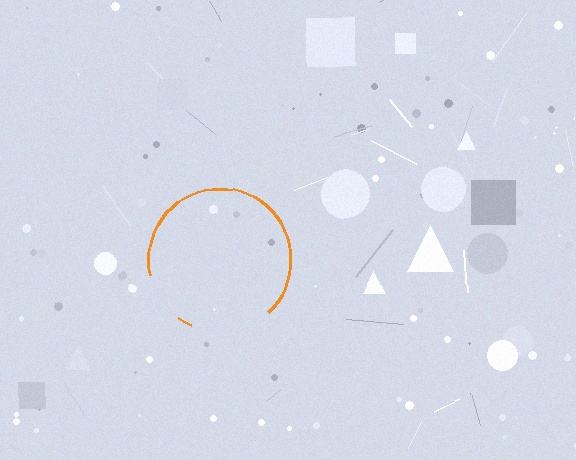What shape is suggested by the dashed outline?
The dashed outline suggests a circle.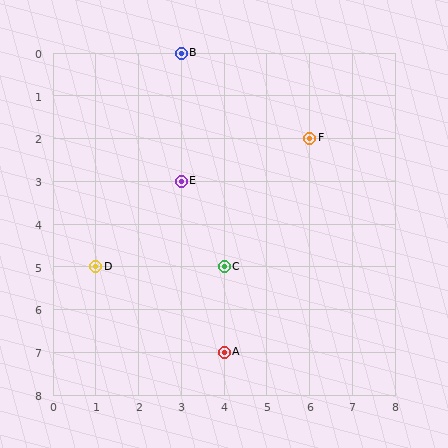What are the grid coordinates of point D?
Point D is at grid coordinates (1, 5).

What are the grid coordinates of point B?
Point B is at grid coordinates (3, 0).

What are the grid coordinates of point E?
Point E is at grid coordinates (3, 3).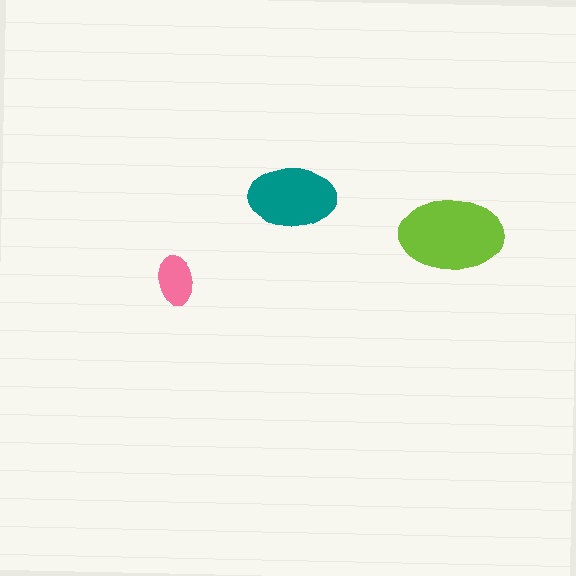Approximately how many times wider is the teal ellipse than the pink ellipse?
About 2 times wider.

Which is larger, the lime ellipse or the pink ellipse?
The lime one.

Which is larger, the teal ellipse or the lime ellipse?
The lime one.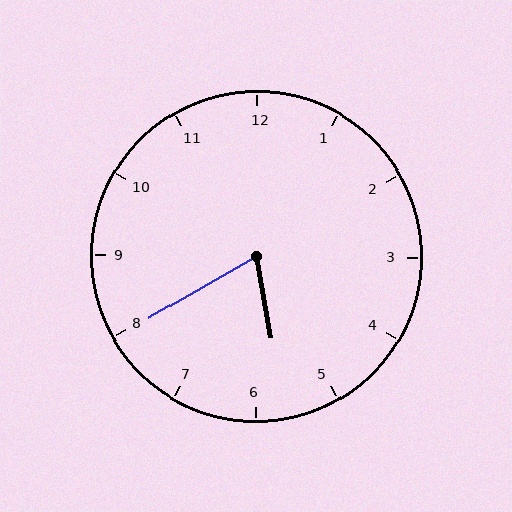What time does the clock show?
5:40.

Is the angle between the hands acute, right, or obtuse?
It is acute.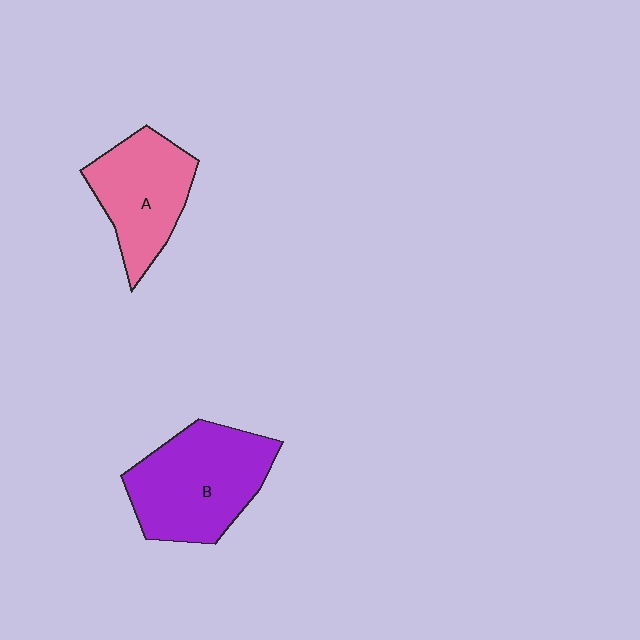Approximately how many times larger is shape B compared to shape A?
Approximately 1.3 times.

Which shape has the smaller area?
Shape A (pink).